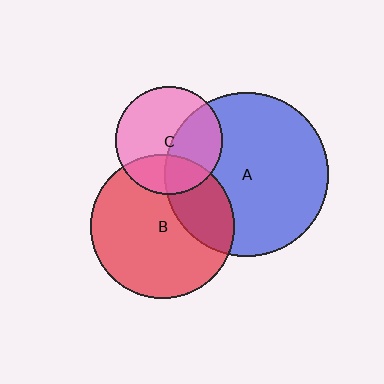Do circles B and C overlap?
Yes.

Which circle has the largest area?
Circle A (blue).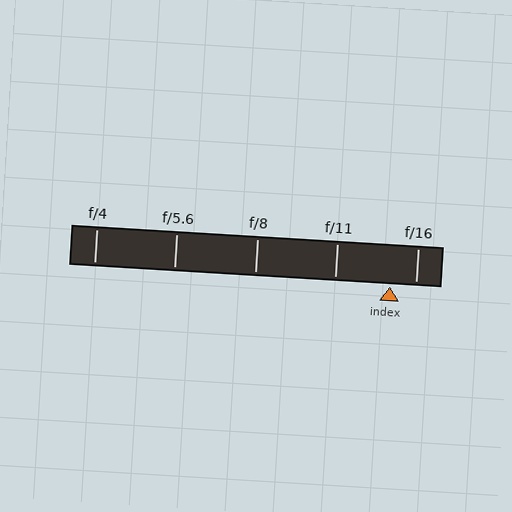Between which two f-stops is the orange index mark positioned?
The index mark is between f/11 and f/16.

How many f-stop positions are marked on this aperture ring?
There are 5 f-stop positions marked.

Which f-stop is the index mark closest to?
The index mark is closest to f/16.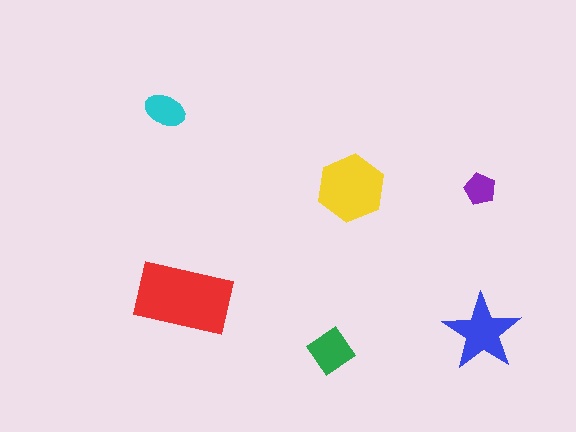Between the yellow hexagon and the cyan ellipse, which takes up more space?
The yellow hexagon.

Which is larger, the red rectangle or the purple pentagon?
The red rectangle.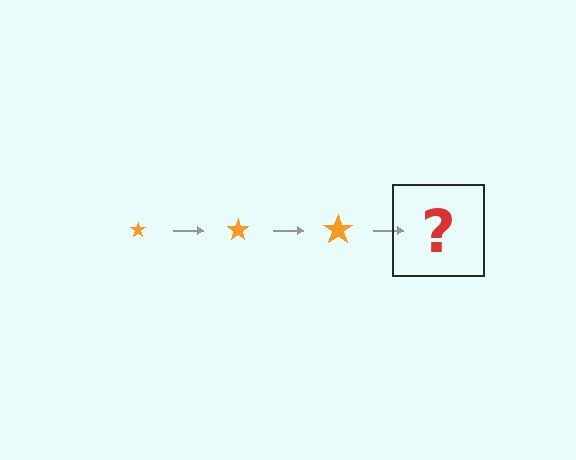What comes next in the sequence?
The next element should be an orange star, larger than the previous one.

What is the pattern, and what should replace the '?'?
The pattern is that the star gets progressively larger each step. The '?' should be an orange star, larger than the previous one.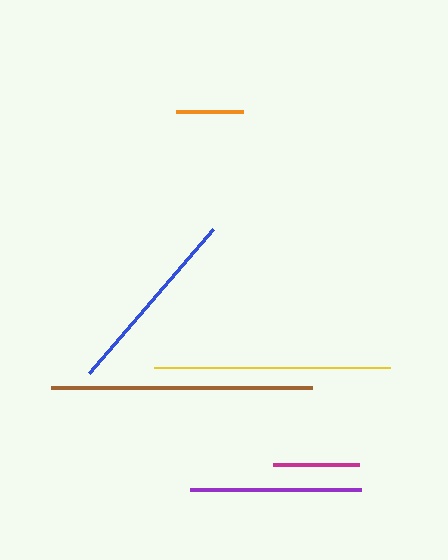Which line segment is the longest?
The brown line is the longest at approximately 261 pixels.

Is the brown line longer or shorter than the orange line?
The brown line is longer than the orange line.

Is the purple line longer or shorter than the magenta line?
The purple line is longer than the magenta line.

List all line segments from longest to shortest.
From longest to shortest: brown, yellow, blue, purple, magenta, orange.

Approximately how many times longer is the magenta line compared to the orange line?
The magenta line is approximately 1.3 times the length of the orange line.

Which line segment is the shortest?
The orange line is the shortest at approximately 67 pixels.